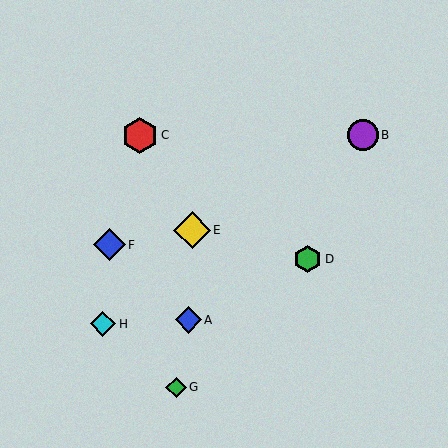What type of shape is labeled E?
Shape E is a yellow diamond.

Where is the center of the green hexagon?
The center of the green hexagon is at (308, 259).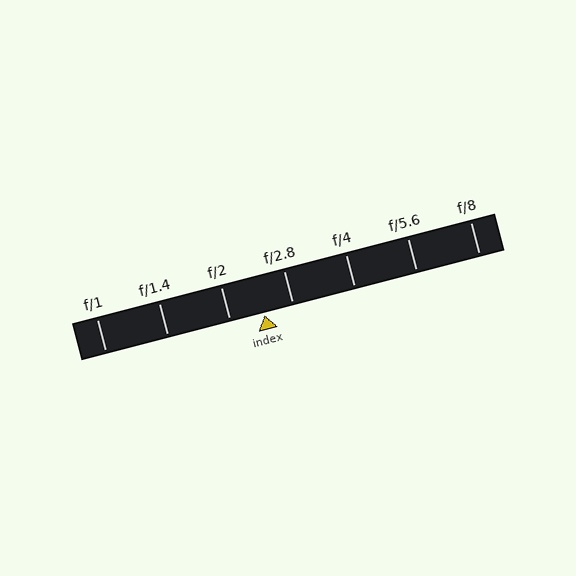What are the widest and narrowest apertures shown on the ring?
The widest aperture shown is f/1 and the narrowest is f/8.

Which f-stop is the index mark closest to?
The index mark is closest to f/2.8.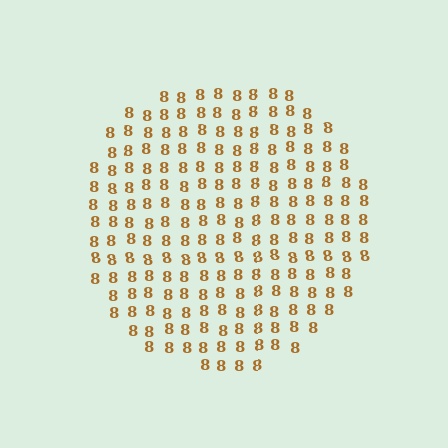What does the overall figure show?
The overall figure shows a circle.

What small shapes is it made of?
It is made of small digit 8's.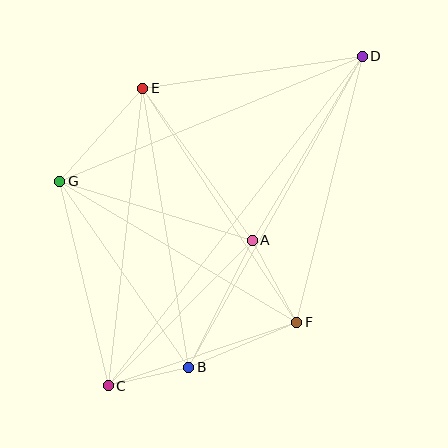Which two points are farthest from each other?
Points C and D are farthest from each other.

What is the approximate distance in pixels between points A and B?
The distance between A and B is approximately 142 pixels.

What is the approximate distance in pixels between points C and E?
The distance between C and E is approximately 300 pixels.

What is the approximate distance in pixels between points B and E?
The distance between B and E is approximately 283 pixels.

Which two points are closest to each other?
Points B and C are closest to each other.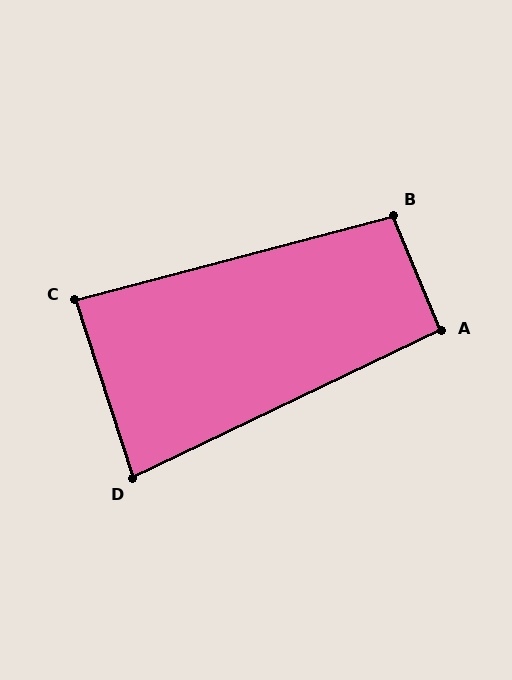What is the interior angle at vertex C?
Approximately 87 degrees (approximately right).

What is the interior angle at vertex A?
Approximately 93 degrees (approximately right).